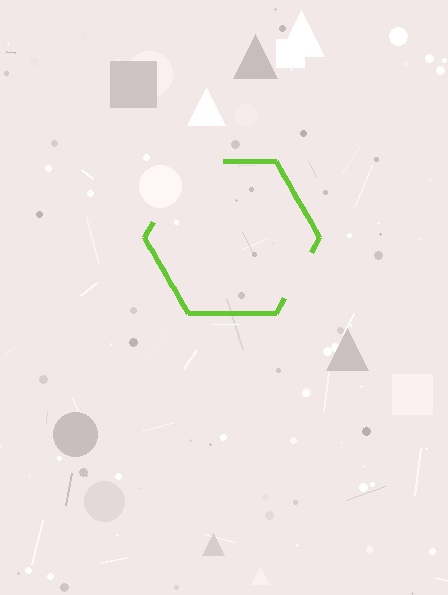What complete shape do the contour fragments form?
The contour fragments form a hexagon.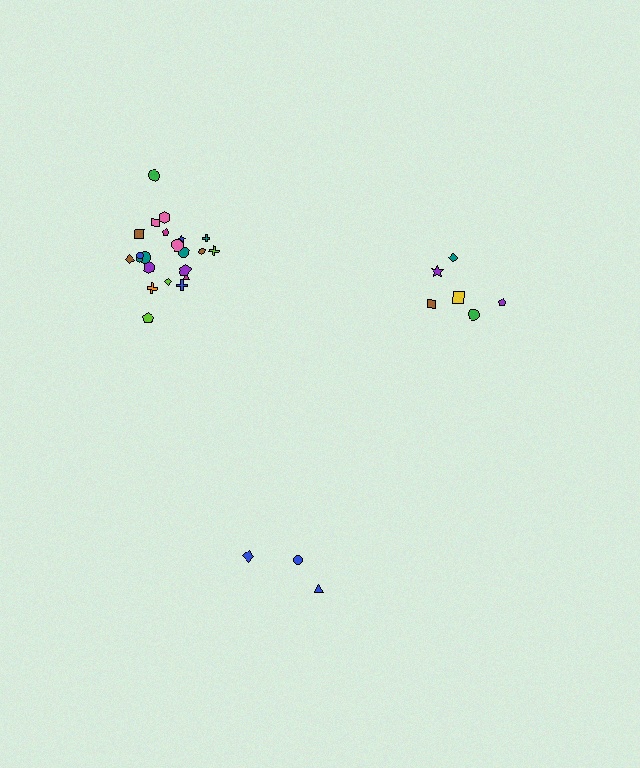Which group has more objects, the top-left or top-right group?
The top-left group.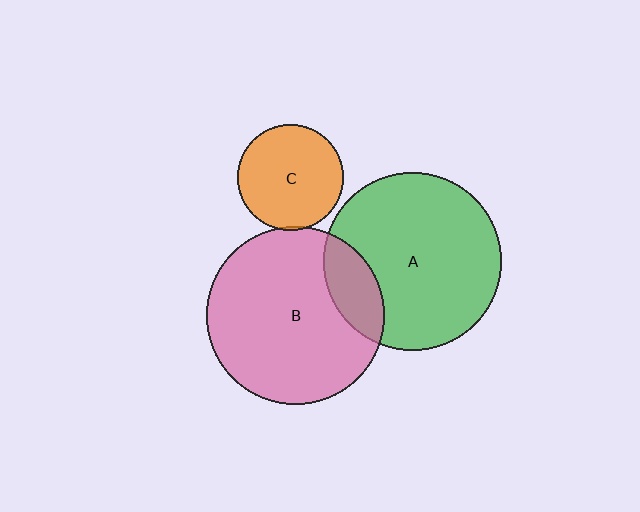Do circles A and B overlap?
Yes.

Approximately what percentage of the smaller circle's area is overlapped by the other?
Approximately 15%.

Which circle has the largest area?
Circle A (green).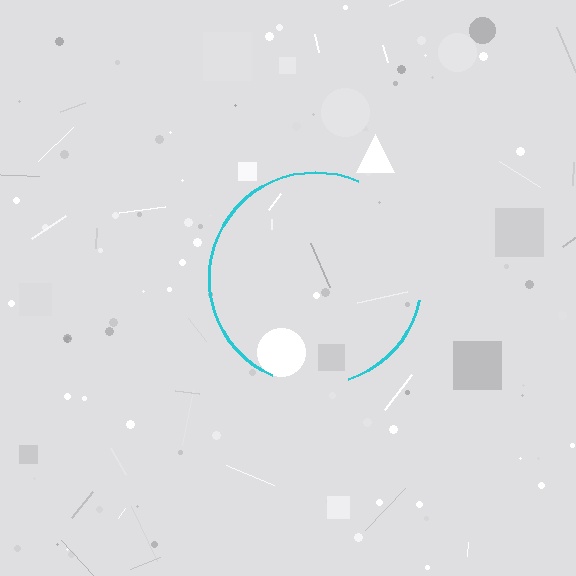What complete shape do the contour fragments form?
The contour fragments form a circle.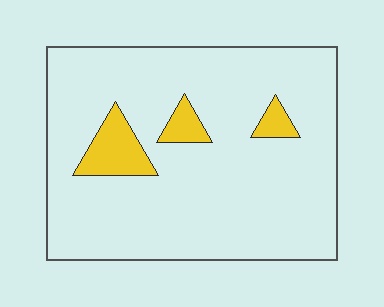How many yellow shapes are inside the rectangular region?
3.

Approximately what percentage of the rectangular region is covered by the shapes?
Approximately 10%.